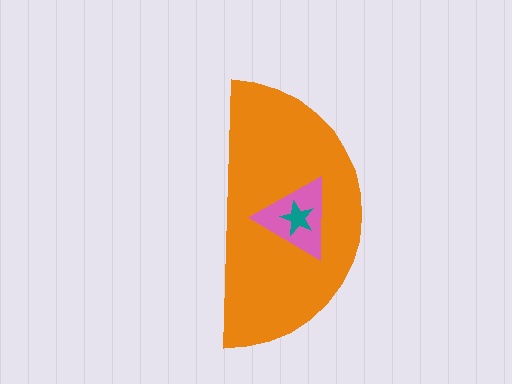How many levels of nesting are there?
3.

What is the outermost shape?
The orange semicircle.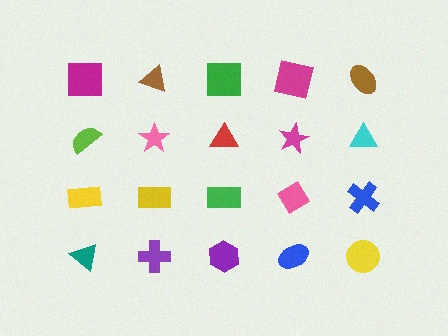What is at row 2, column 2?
A pink star.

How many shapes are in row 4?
5 shapes.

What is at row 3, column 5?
A blue cross.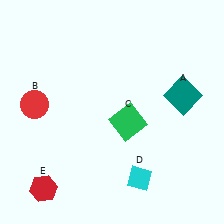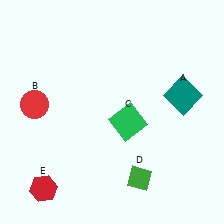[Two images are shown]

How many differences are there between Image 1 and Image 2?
There is 1 difference between the two images.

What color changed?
The diamond (D) changed from cyan in Image 1 to green in Image 2.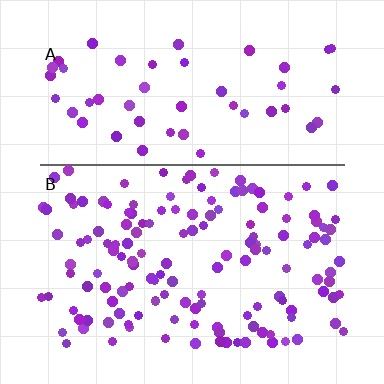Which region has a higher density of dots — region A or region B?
B (the bottom).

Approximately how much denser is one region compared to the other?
Approximately 2.6× — region B over region A.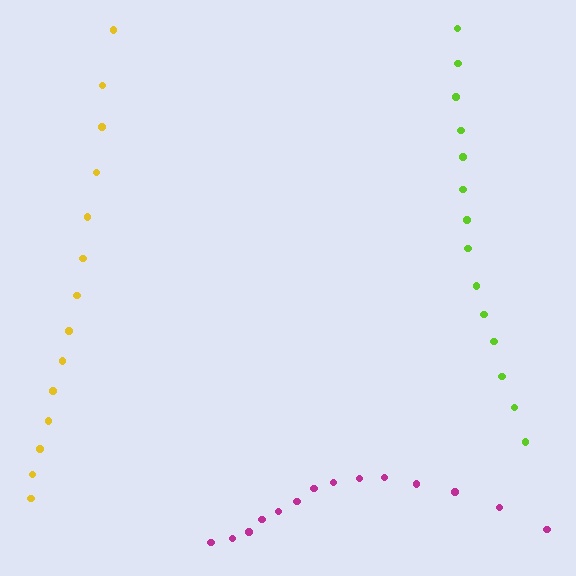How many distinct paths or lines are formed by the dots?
There are 3 distinct paths.